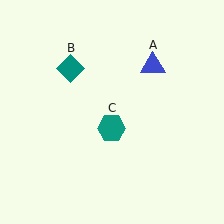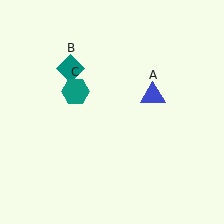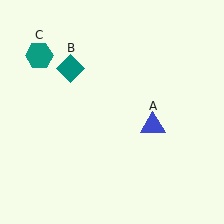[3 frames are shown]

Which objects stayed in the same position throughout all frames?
Teal diamond (object B) remained stationary.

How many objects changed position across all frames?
2 objects changed position: blue triangle (object A), teal hexagon (object C).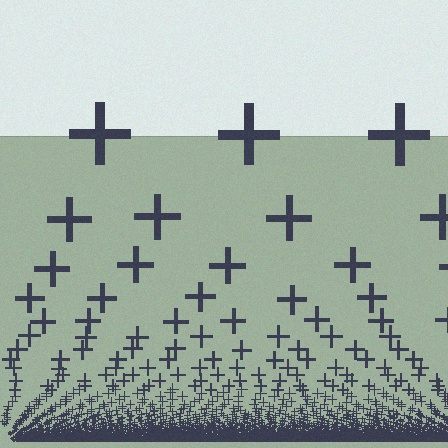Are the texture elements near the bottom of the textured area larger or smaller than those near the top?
Smaller. The gradient is inverted — elements near the bottom are smaller and denser.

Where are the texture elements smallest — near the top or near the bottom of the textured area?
Near the bottom.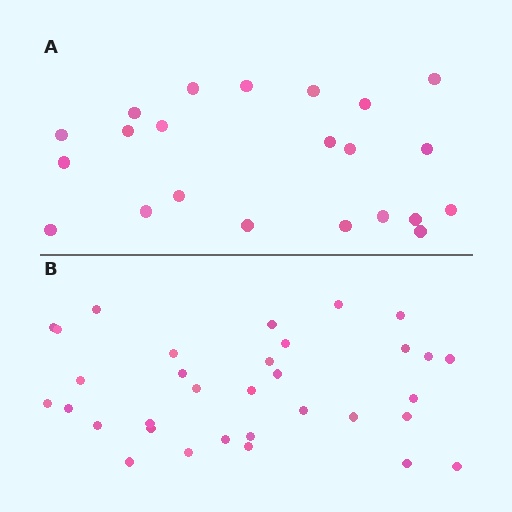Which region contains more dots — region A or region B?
Region B (the bottom region) has more dots.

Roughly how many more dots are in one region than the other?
Region B has roughly 12 or so more dots than region A.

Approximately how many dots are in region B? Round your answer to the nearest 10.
About 30 dots. (The exact count is 33, which rounds to 30.)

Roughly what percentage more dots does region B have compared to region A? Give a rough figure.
About 50% more.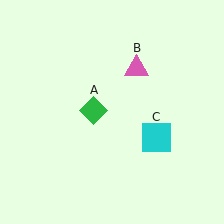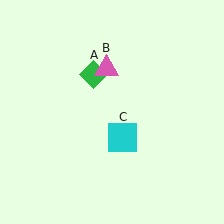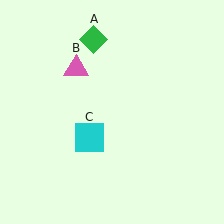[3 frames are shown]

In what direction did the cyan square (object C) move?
The cyan square (object C) moved left.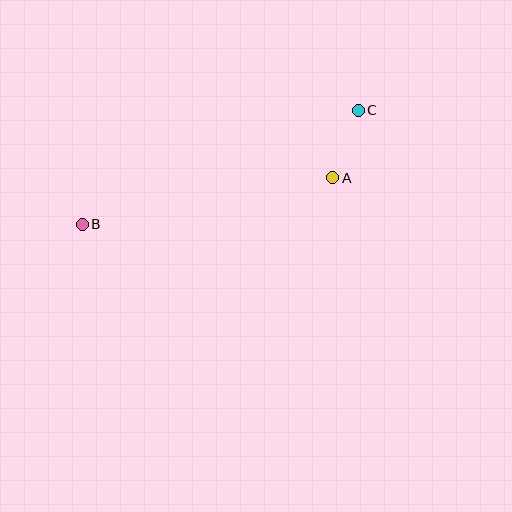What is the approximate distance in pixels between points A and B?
The distance between A and B is approximately 255 pixels.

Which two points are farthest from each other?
Points B and C are farthest from each other.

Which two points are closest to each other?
Points A and C are closest to each other.